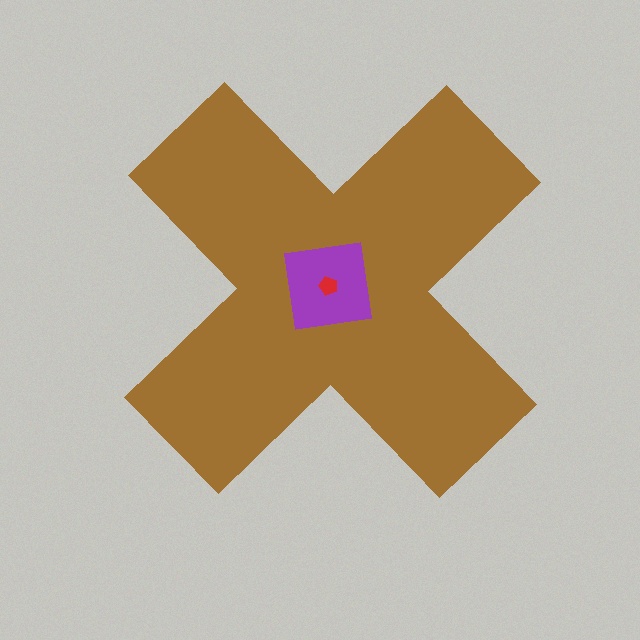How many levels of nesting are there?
3.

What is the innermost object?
The red pentagon.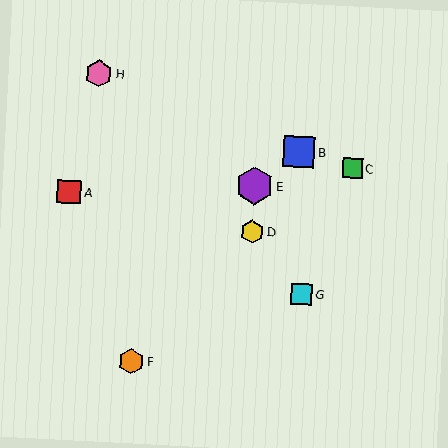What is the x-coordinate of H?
Object H is at x≈99.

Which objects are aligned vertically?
Objects D, E are aligned vertically.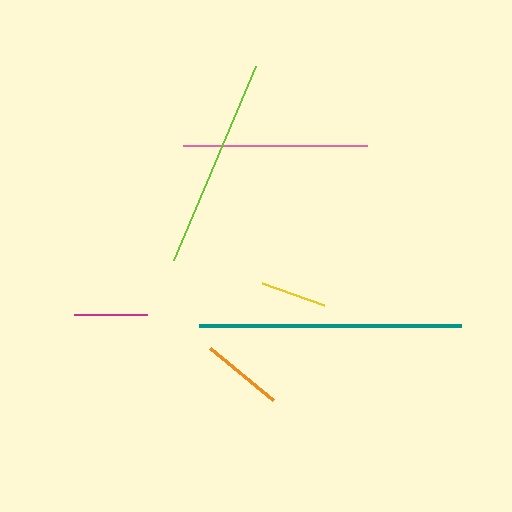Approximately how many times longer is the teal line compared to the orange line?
The teal line is approximately 3.2 times the length of the orange line.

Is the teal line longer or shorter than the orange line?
The teal line is longer than the orange line.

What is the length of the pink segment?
The pink segment is approximately 184 pixels long.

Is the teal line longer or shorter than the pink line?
The teal line is longer than the pink line.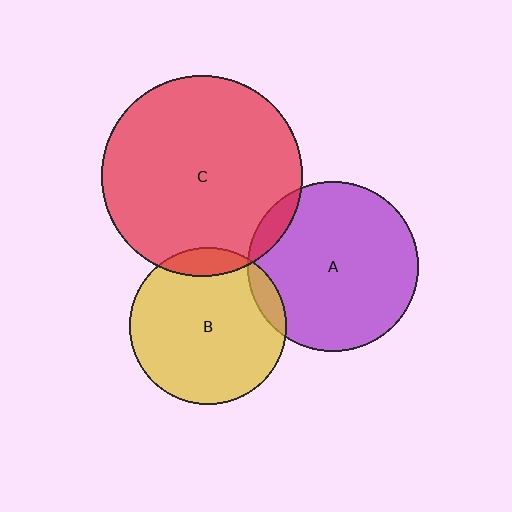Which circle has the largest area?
Circle C (red).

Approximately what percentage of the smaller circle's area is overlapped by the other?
Approximately 10%.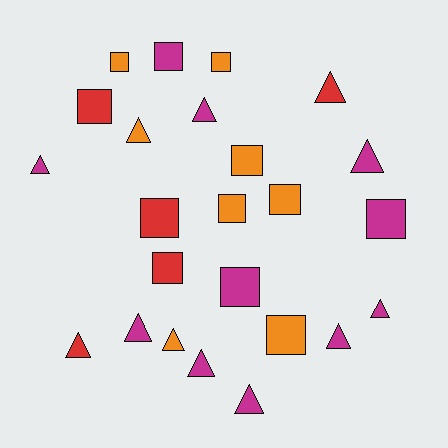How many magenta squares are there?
There are 3 magenta squares.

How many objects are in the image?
There are 24 objects.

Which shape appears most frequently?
Triangle, with 12 objects.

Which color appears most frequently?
Magenta, with 11 objects.